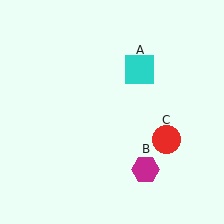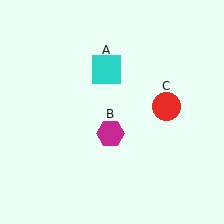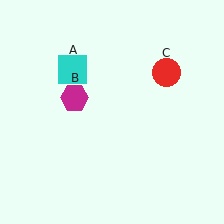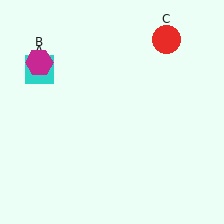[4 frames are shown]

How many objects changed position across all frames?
3 objects changed position: cyan square (object A), magenta hexagon (object B), red circle (object C).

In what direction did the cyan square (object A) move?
The cyan square (object A) moved left.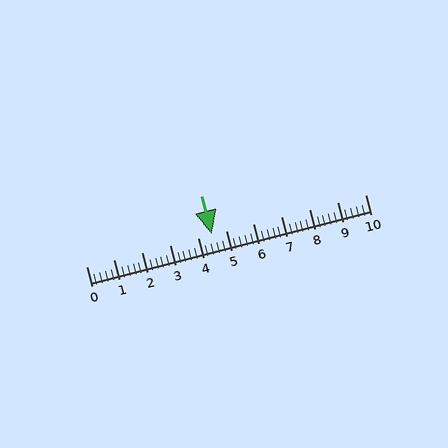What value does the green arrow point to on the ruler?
The green arrow points to approximately 4.5.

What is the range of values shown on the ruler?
The ruler shows values from 0 to 10.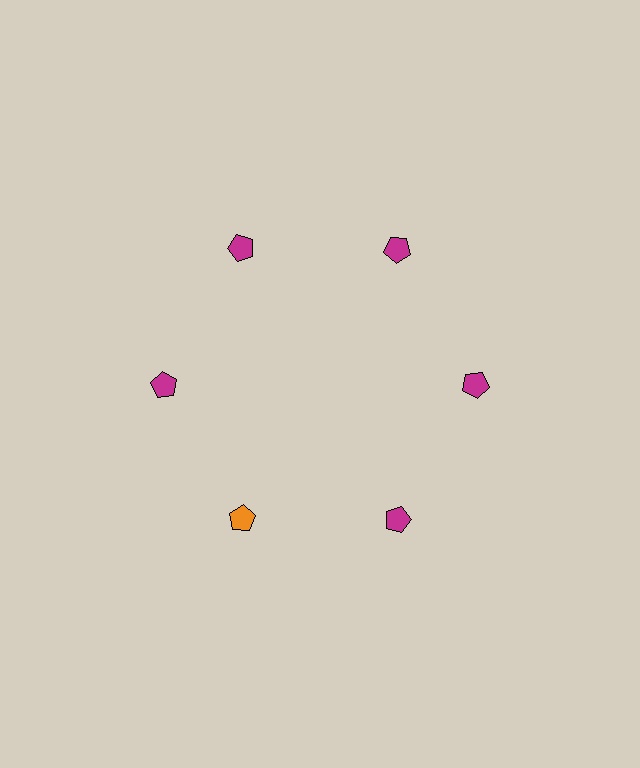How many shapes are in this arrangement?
There are 6 shapes arranged in a ring pattern.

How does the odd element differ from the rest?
It has a different color: orange instead of magenta.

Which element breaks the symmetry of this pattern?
The orange pentagon at roughly the 7 o'clock position breaks the symmetry. All other shapes are magenta pentagons.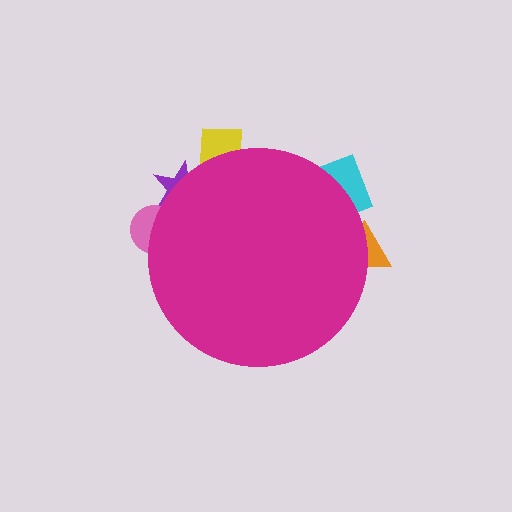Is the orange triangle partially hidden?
Yes, the orange triangle is partially hidden behind the magenta circle.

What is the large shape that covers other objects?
A magenta circle.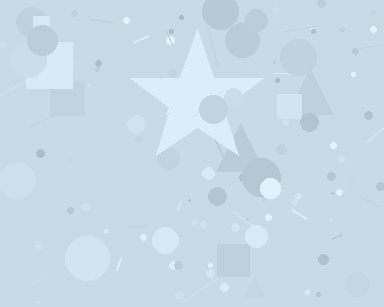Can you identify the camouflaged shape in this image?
The camouflaged shape is a star.